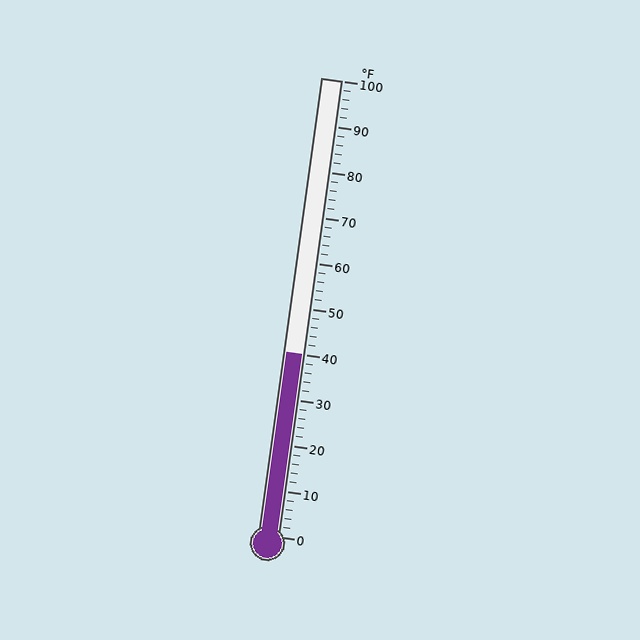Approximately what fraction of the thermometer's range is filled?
The thermometer is filled to approximately 40% of its range.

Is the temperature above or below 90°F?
The temperature is below 90°F.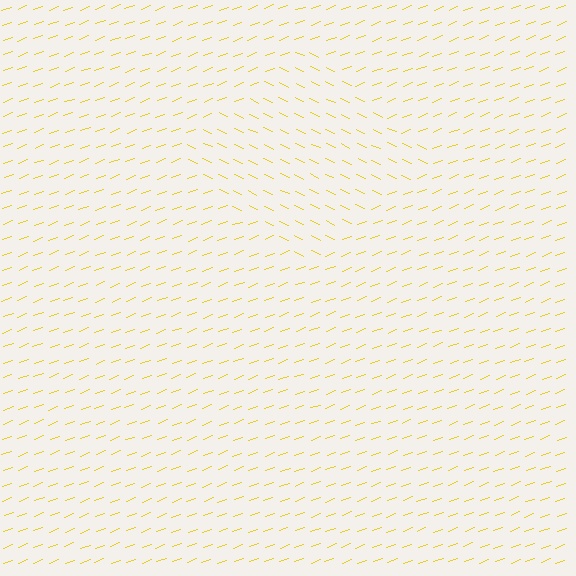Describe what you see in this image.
The image is filled with small yellow line segments. A diamond region in the image has lines oriented differently from the surrounding lines, creating a visible texture boundary.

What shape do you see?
I see a diamond.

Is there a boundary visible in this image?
Yes, there is a texture boundary formed by a change in line orientation.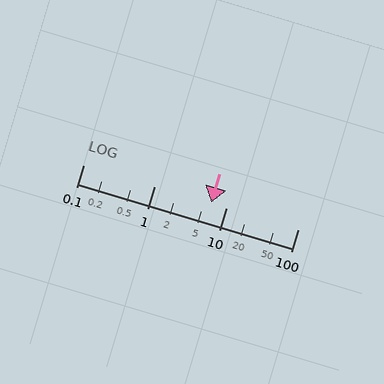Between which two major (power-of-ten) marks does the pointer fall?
The pointer is between 1 and 10.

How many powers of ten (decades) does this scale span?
The scale spans 3 decades, from 0.1 to 100.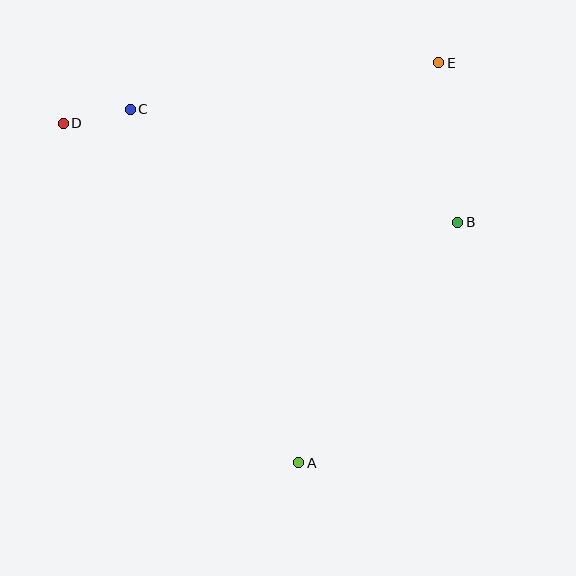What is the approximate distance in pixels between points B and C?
The distance between B and C is approximately 346 pixels.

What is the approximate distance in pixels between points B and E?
The distance between B and E is approximately 161 pixels.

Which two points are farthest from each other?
Points A and E are farthest from each other.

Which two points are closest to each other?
Points C and D are closest to each other.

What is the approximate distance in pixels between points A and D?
The distance between A and D is approximately 413 pixels.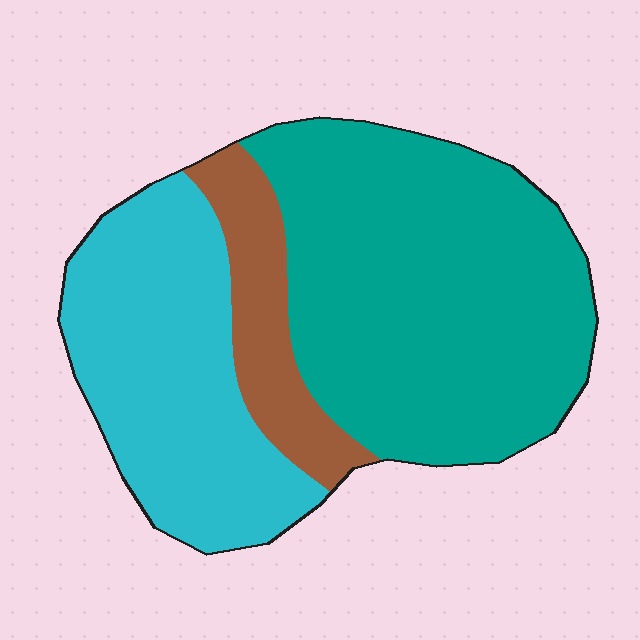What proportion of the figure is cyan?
Cyan covers about 35% of the figure.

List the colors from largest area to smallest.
From largest to smallest: teal, cyan, brown.